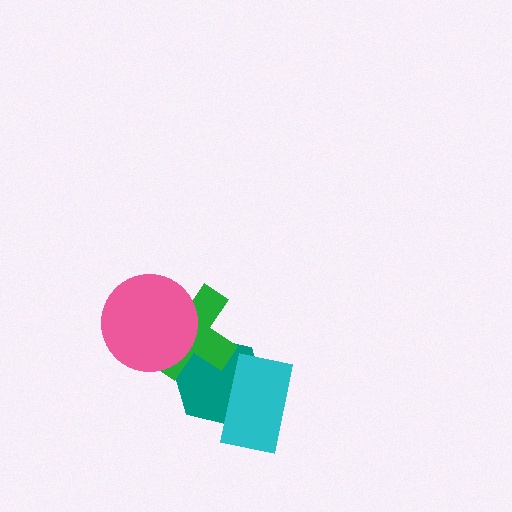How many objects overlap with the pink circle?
1 object overlaps with the pink circle.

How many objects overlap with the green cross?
2 objects overlap with the green cross.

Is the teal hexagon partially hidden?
Yes, it is partially covered by another shape.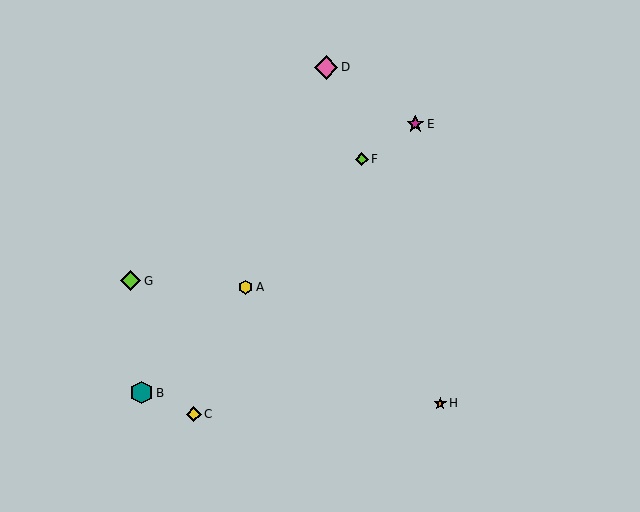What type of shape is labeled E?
Shape E is a magenta star.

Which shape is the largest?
The pink diamond (labeled D) is the largest.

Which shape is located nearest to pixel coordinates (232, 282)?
The yellow hexagon (labeled A) at (246, 287) is nearest to that location.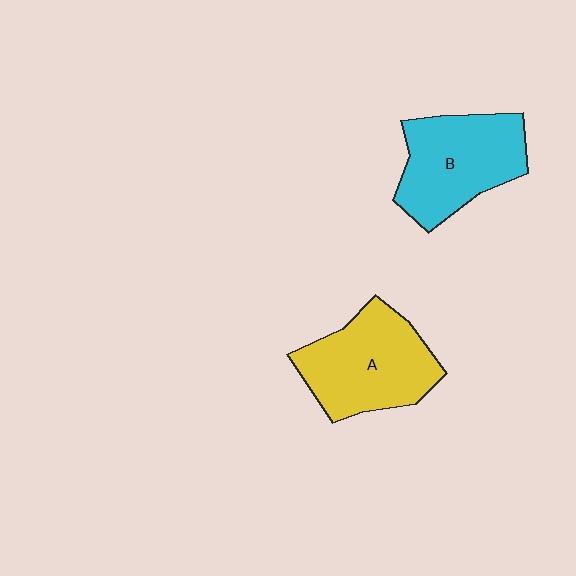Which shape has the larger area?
Shape A (yellow).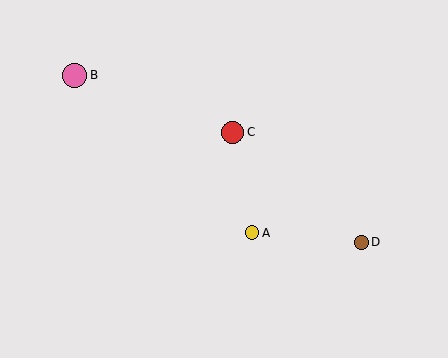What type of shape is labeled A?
Shape A is a yellow circle.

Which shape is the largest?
The pink circle (labeled B) is the largest.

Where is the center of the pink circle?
The center of the pink circle is at (75, 75).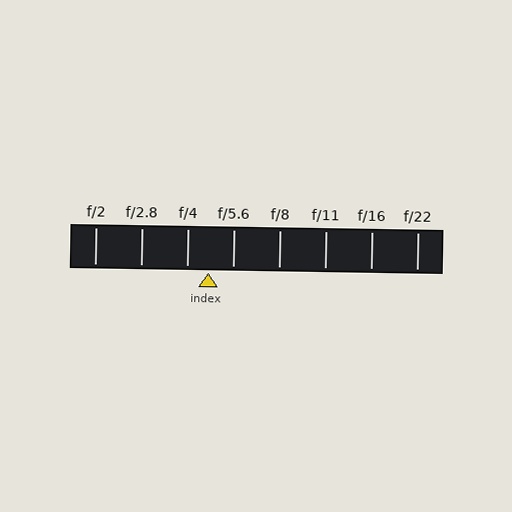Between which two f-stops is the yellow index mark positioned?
The index mark is between f/4 and f/5.6.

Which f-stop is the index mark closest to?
The index mark is closest to f/4.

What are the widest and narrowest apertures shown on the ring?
The widest aperture shown is f/2 and the narrowest is f/22.